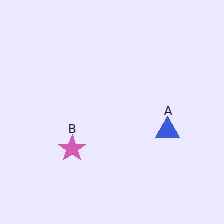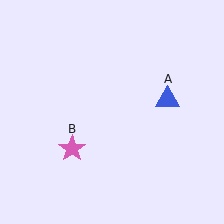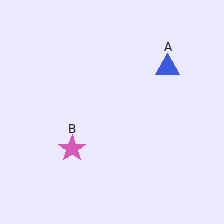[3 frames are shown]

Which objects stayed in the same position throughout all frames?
Pink star (object B) remained stationary.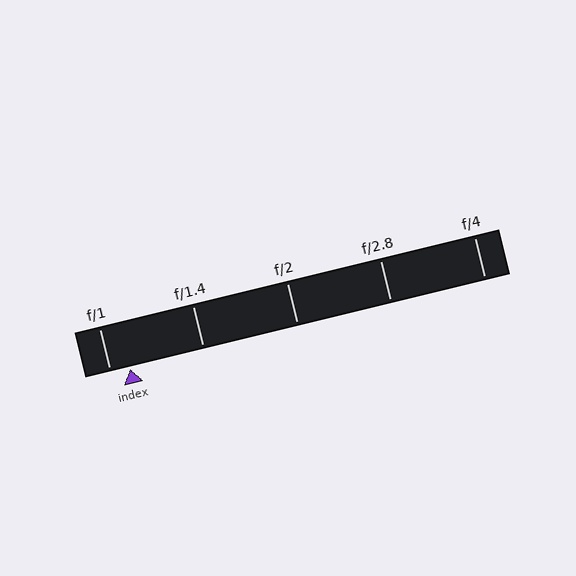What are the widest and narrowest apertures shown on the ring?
The widest aperture shown is f/1 and the narrowest is f/4.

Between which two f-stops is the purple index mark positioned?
The index mark is between f/1 and f/1.4.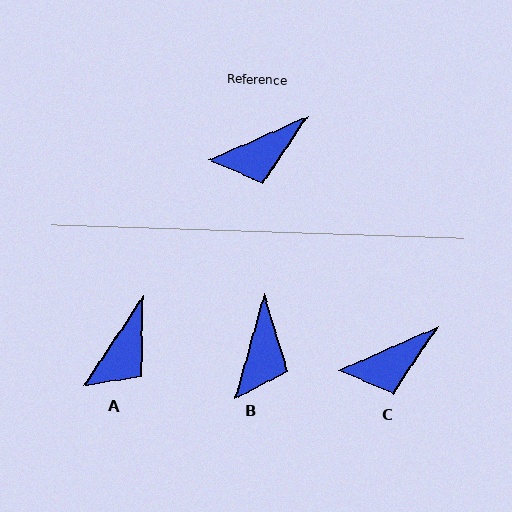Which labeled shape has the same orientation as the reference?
C.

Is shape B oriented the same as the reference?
No, it is off by about 51 degrees.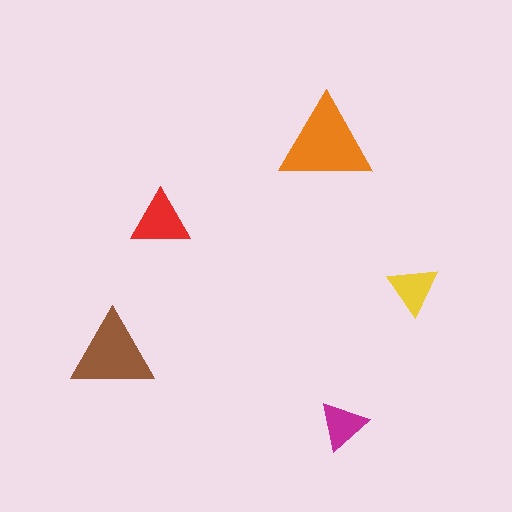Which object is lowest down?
The magenta triangle is bottommost.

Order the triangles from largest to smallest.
the orange one, the brown one, the red one, the yellow one, the magenta one.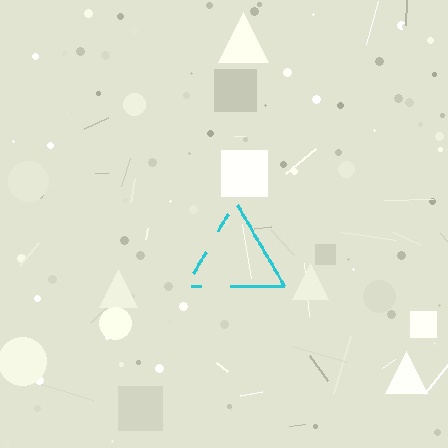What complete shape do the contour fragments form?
The contour fragments form a triangle.